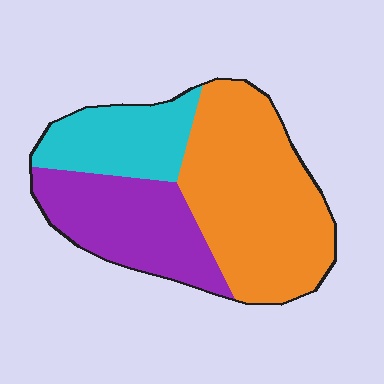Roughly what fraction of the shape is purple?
Purple covers roughly 30% of the shape.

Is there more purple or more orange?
Orange.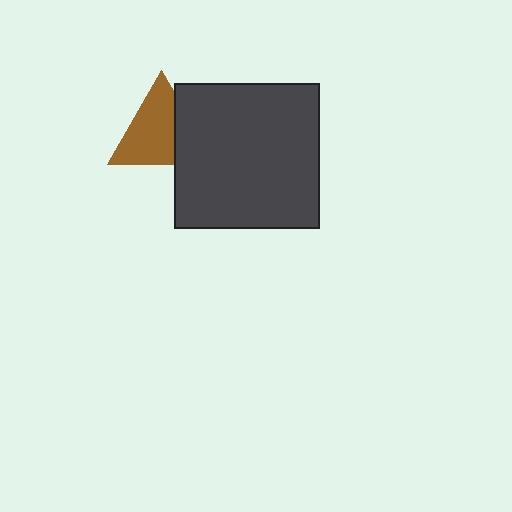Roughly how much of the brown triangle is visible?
Most of it is visible (roughly 69%).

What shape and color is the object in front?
The object in front is a dark gray square.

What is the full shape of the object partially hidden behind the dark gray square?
The partially hidden object is a brown triangle.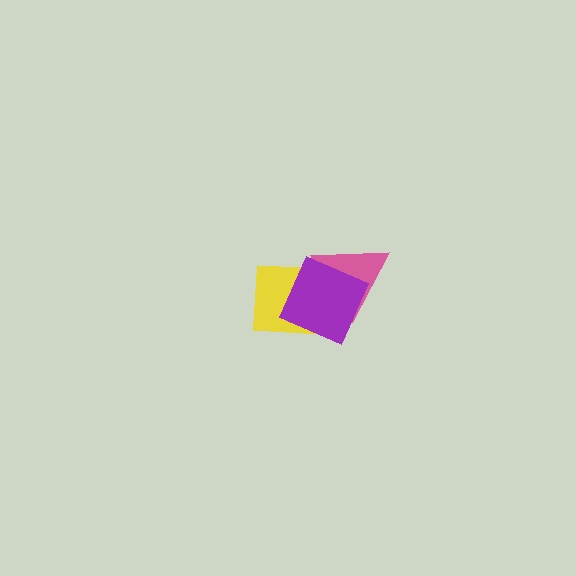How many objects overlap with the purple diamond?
2 objects overlap with the purple diamond.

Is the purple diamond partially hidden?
No, no other shape covers it.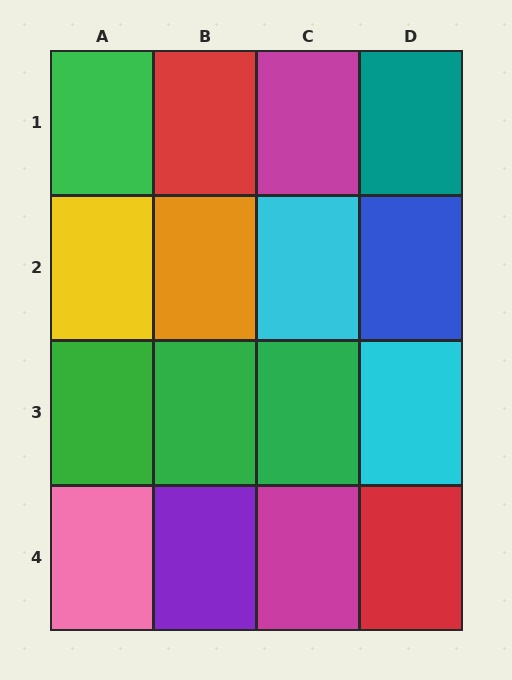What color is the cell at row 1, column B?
Red.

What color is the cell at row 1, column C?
Magenta.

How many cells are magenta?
2 cells are magenta.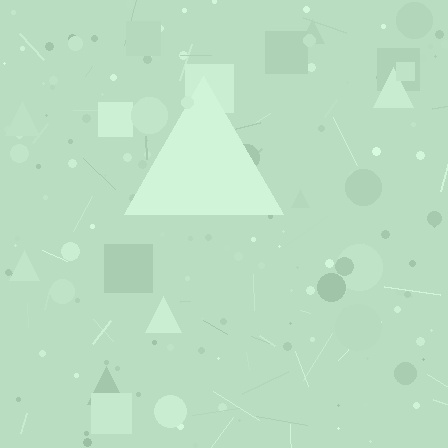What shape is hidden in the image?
A triangle is hidden in the image.